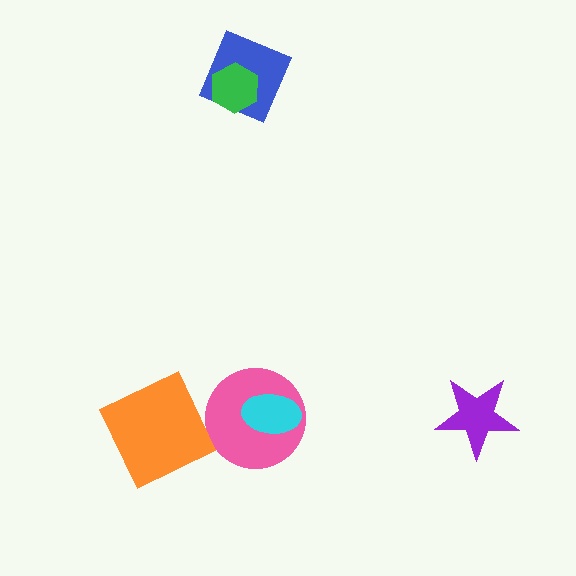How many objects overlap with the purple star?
0 objects overlap with the purple star.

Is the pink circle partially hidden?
Yes, it is partially covered by another shape.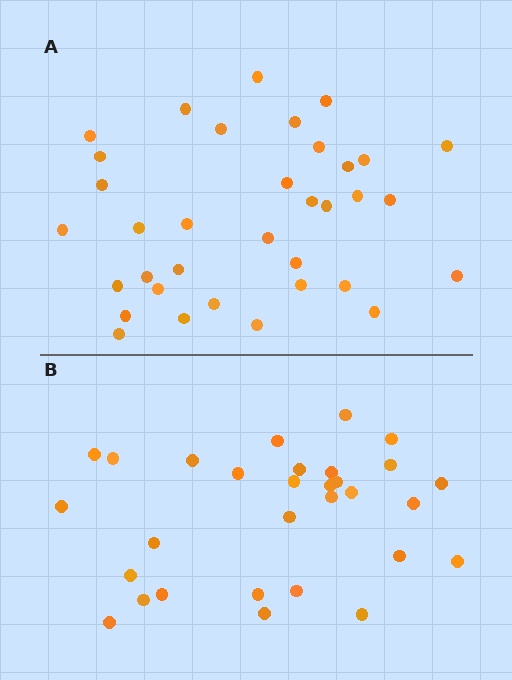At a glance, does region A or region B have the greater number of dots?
Region A (the top region) has more dots.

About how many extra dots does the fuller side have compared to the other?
Region A has about 5 more dots than region B.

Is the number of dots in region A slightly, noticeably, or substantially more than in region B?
Region A has only slightly more — the two regions are fairly close. The ratio is roughly 1.2 to 1.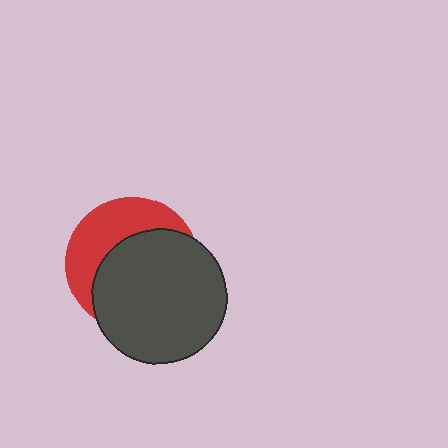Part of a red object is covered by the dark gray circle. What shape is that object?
It is a circle.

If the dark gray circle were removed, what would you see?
You would see the complete red circle.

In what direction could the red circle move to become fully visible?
The red circle could move toward the upper-left. That would shift it out from behind the dark gray circle entirely.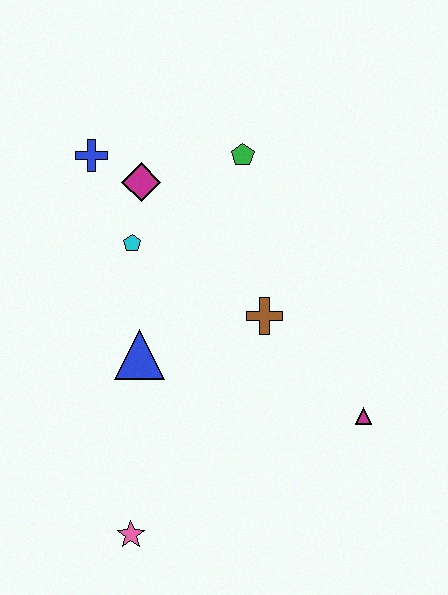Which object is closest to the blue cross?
The magenta diamond is closest to the blue cross.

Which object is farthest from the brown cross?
The pink star is farthest from the brown cross.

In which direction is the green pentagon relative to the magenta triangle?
The green pentagon is above the magenta triangle.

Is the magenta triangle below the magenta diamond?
Yes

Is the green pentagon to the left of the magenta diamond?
No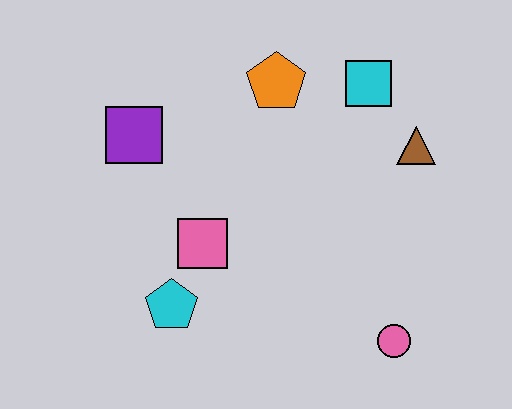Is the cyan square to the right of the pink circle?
No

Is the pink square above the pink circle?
Yes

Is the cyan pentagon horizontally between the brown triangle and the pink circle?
No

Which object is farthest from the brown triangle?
The cyan pentagon is farthest from the brown triangle.